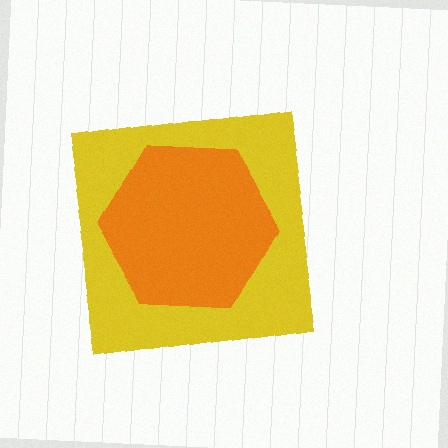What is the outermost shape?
The yellow square.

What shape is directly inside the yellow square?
The orange hexagon.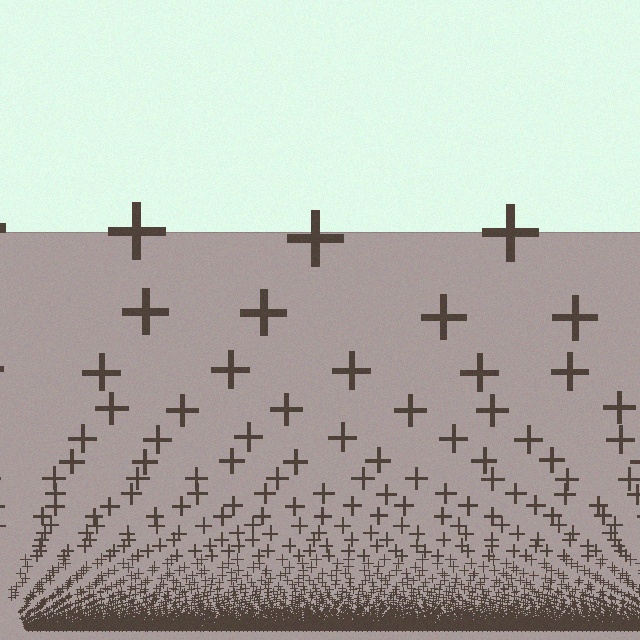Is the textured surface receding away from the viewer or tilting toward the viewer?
The surface appears to tilt toward the viewer. Texture elements get larger and sparser toward the top.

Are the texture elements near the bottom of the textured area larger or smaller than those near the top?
Smaller. The gradient is inverted — elements near the bottom are smaller and denser.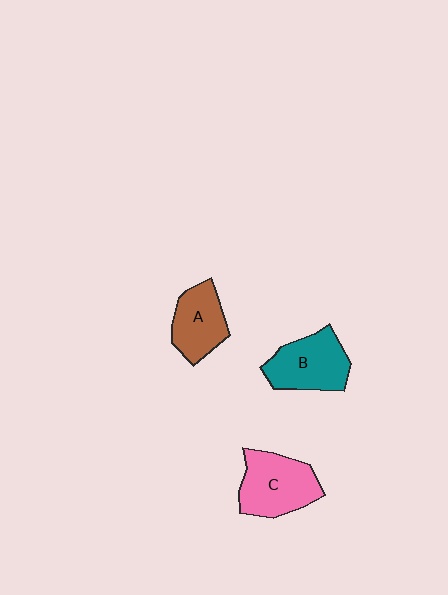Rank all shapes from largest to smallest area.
From largest to smallest: C (pink), B (teal), A (brown).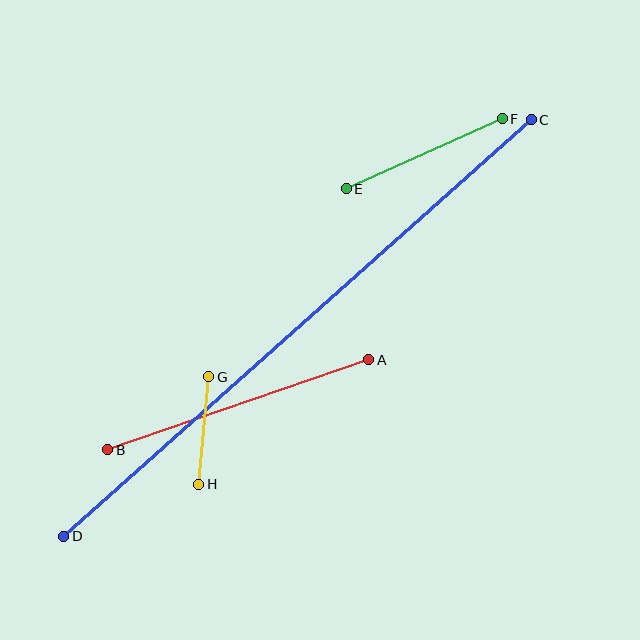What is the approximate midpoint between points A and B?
The midpoint is at approximately (238, 405) pixels.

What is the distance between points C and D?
The distance is approximately 626 pixels.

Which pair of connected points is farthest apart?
Points C and D are farthest apart.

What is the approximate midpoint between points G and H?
The midpoint is at approximately (204, 430) pixels.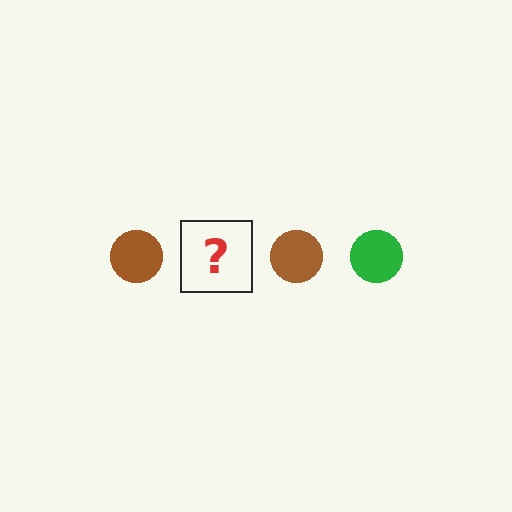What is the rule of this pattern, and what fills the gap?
The rule is that the pattern cycles through brown, green circles. The gap should be filled with a green circle.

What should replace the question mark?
The question mark should be replaced with a green circle.